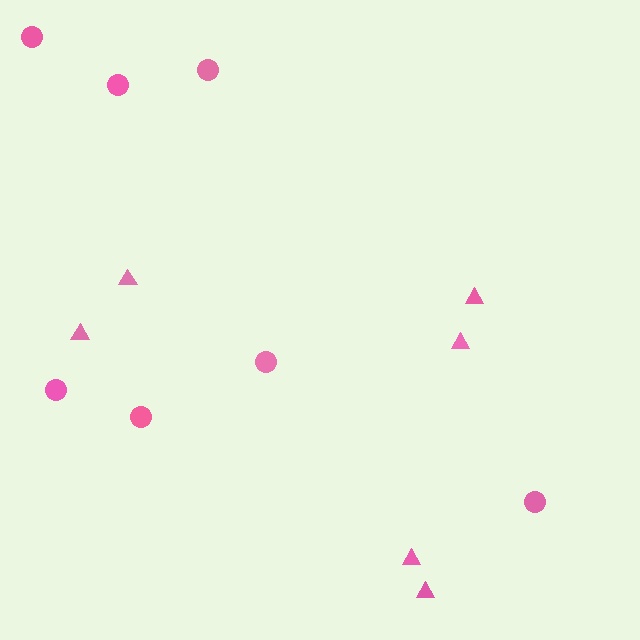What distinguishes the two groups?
There are 2 groups: one group of circles (7) and one group of triangles (6).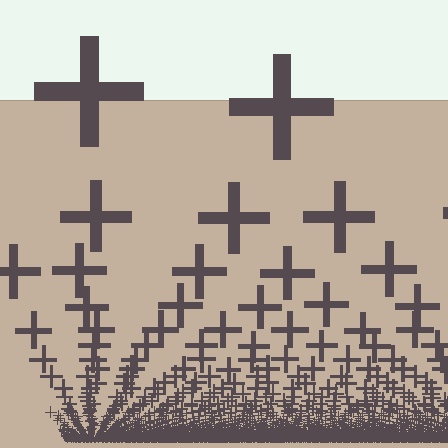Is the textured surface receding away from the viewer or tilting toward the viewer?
The surface appears to tilt toward the viewer. Texture elements get larger and sparser toward the top.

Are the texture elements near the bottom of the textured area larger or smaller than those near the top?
Smaller. The gradient is inverted — elements near the bottom are smaller and denser.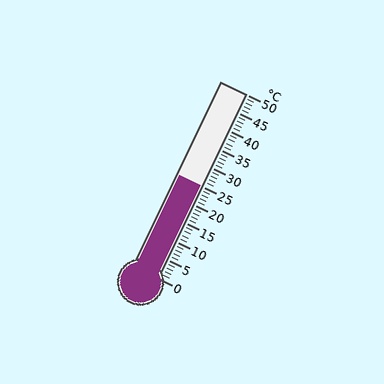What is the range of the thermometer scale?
The thermometer scale ranges from 0°C to 50°C.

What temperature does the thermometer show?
The thermometer shows approximately 25°C.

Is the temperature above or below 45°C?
The temperature is below 45°C.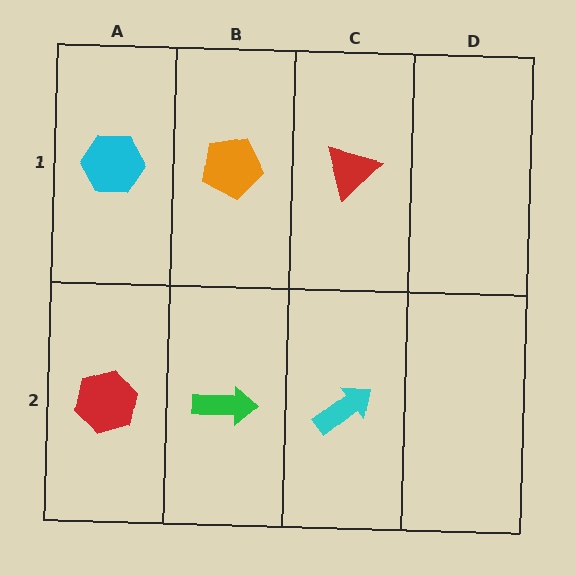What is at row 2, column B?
A green arrow.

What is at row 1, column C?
A red triangle.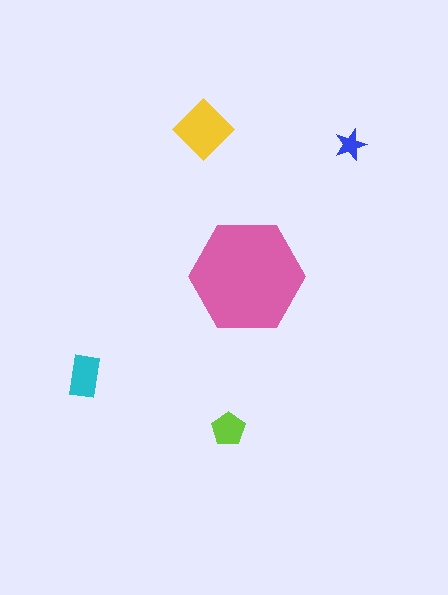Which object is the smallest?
The blue star.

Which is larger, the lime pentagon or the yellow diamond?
The yellow diamond.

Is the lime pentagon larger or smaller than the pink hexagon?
Smaller.